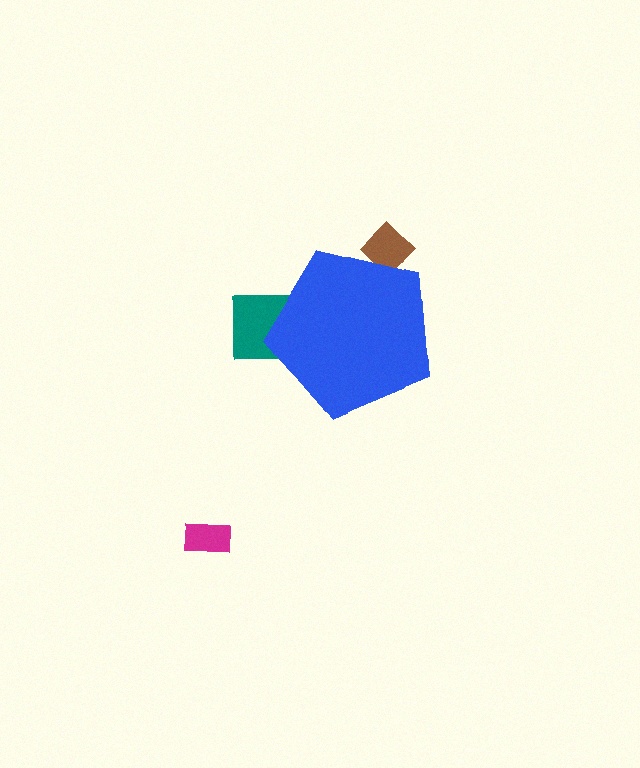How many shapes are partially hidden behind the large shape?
2 shapes are partially hidden.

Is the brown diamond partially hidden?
Yes, the brown diamond is partially hidden behind the blue pentagon.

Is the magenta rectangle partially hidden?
No, the magenta rectangle is fully visible.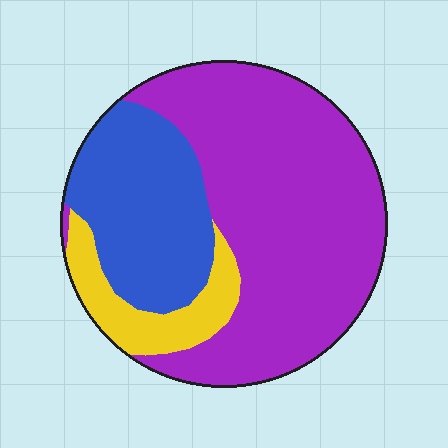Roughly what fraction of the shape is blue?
Blue takes up about one quarter (1/4) of the shape.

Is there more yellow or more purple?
Purple.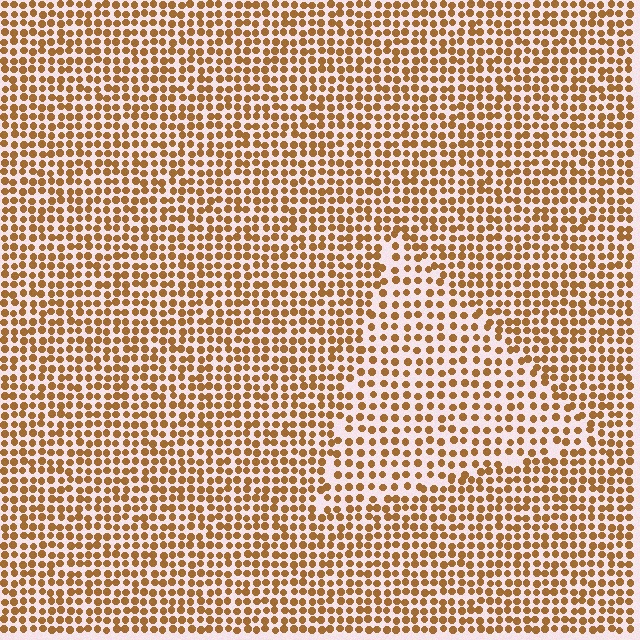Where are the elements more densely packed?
The elements are more densely packed outside the triangle boundary.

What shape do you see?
I see a triangle.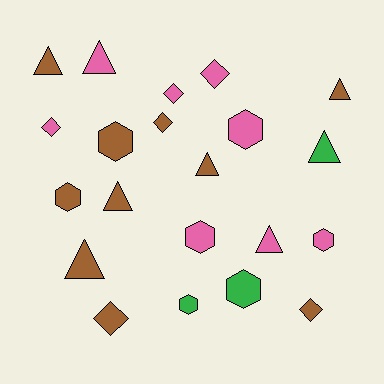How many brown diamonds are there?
There are 3 brown diamonds.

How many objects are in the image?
There are 21 objects.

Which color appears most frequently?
Brown, with 10 objects.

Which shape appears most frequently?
Triangle, with 8 objects.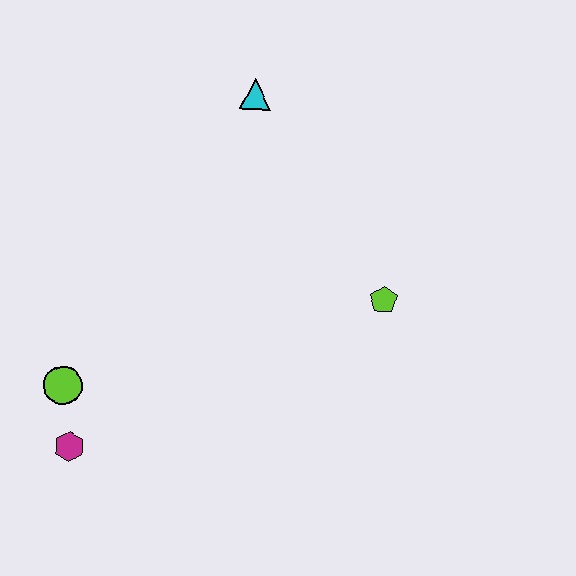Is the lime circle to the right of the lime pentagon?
No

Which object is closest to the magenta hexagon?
The lime circle is closest to the magenta hexagon.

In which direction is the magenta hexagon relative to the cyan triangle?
The magenta hexagon is below the cyan triangle.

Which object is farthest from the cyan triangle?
The magenta hexagon is farthest from the cyan triangle.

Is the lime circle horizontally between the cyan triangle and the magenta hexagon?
No